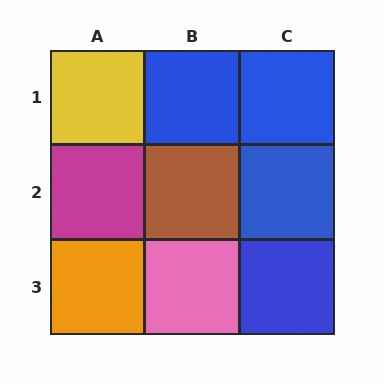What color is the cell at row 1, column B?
Blue.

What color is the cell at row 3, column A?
Orange.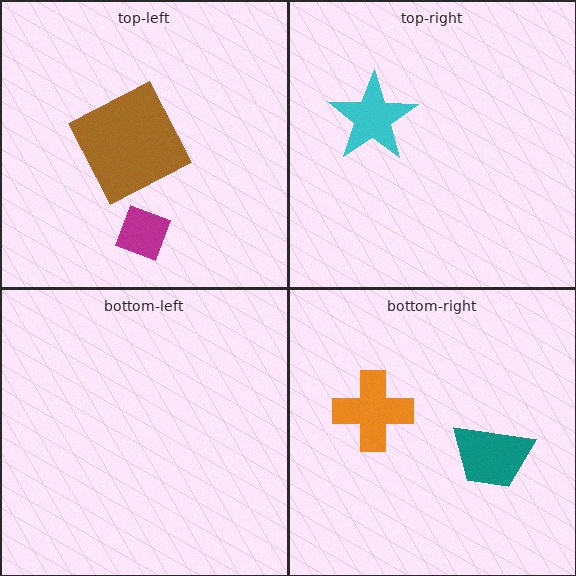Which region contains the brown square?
The top-left region.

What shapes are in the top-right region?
The cyan star.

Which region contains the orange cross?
The bottom-right region.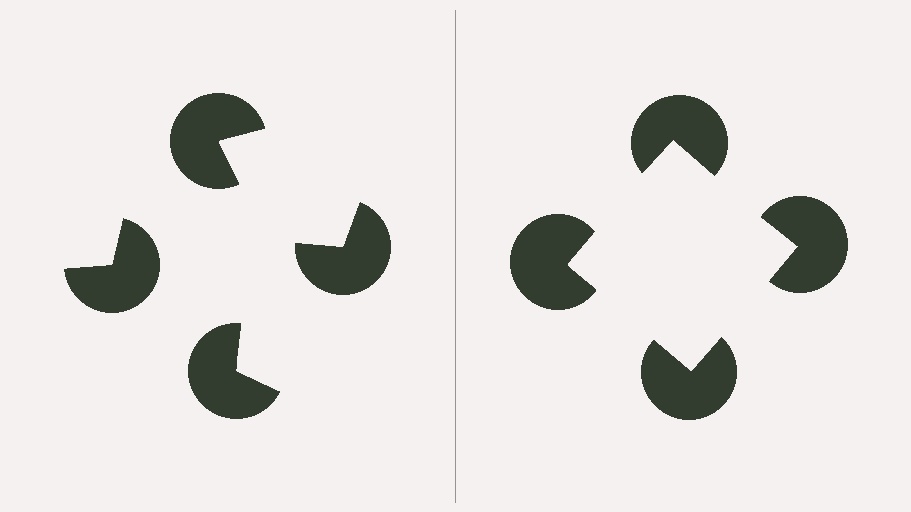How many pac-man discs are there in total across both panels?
8 — 4 on each side.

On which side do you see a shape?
An illusory square appears on the right side. On the left side the wedge cuts are rotated, so no coherent shape forms.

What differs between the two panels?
The pac-man discs are positioned identically on both sides; only the wedge orientations differ. On the right they align to a square; on the left they are misaligned.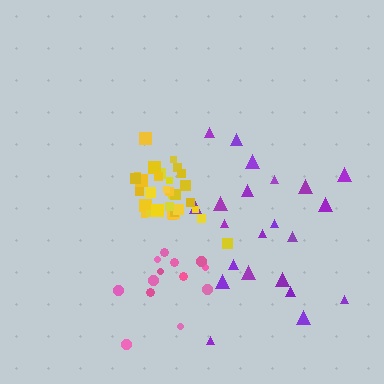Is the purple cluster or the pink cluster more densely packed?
Pink.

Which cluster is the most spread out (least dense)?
Purple.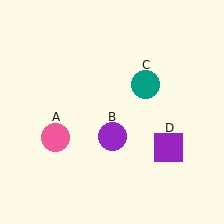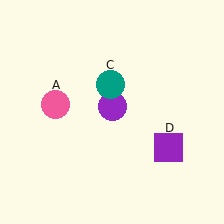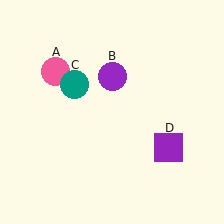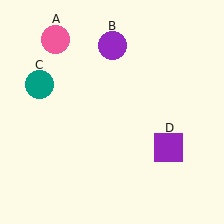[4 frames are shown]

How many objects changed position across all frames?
3 objects changed position: pink circle (object A), purple circle (object B), teal circle (object C).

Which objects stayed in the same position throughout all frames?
Purple square (object D) remained stationary.